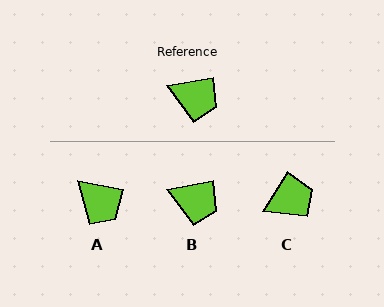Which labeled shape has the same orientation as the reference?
B.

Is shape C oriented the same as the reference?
No, it is off by about 48 degrees.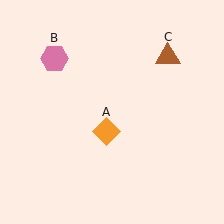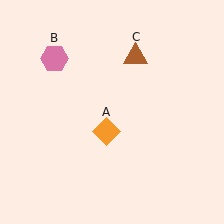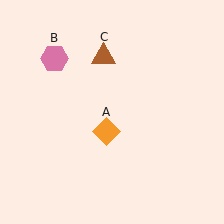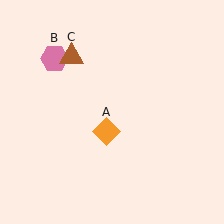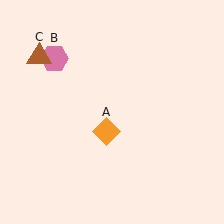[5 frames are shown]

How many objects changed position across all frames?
1 object changed position: brown triangle (object C).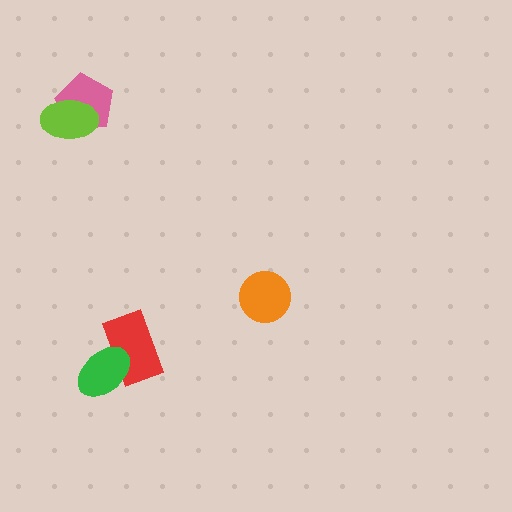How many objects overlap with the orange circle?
0 objects overlap with the orange circle.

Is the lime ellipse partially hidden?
No, no other shape covers it.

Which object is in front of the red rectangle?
The green ellipse is in front of the red rectangle.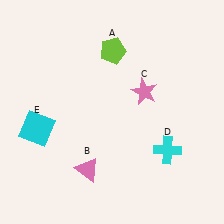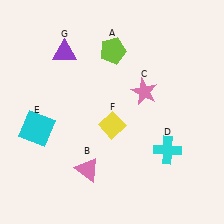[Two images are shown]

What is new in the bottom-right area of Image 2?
A yellow diamond (F) was added in the bottom-right area of Image 2.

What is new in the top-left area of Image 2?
A purple triangle (G) was added in the top-left area of Image 2.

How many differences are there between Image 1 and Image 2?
There are 2 differences between the two images.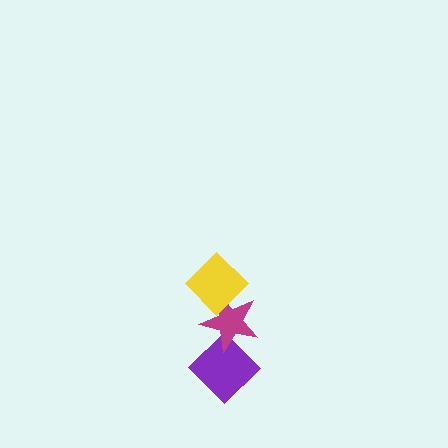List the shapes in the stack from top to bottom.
From top to bottom: the yellow diamond, the magenta star, the purple diamond.